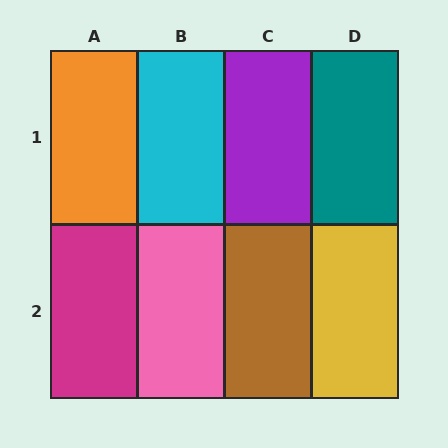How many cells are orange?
1 cell is orange.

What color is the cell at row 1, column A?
Orange.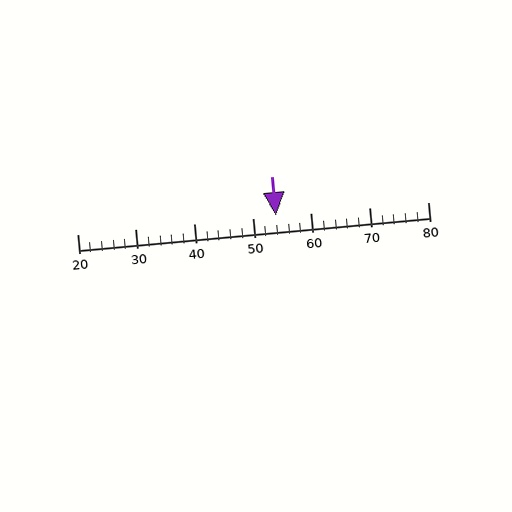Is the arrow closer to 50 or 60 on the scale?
The arrow is closer to 50.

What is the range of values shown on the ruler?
The ruler shows values from 20 to 80.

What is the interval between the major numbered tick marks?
The major tick marks are spaced 10 units apart.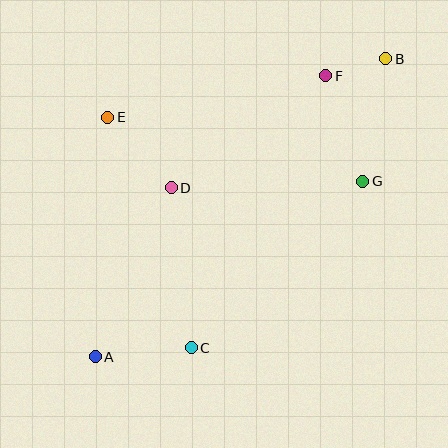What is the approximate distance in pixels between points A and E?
The distance between A and E is approximately 240 pixels.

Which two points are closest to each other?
Points B and F are closest to each other.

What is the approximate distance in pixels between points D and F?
The distance between D and F is approximately 191 pixels.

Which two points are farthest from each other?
Points A and B are farthest from each other.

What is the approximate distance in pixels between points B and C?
The distance between B and C is approximately 348 pixels.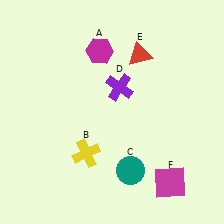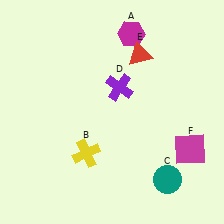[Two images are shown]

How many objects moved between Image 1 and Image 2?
3 objects moved between the two images.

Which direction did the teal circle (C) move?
The teal circle (C) moved right.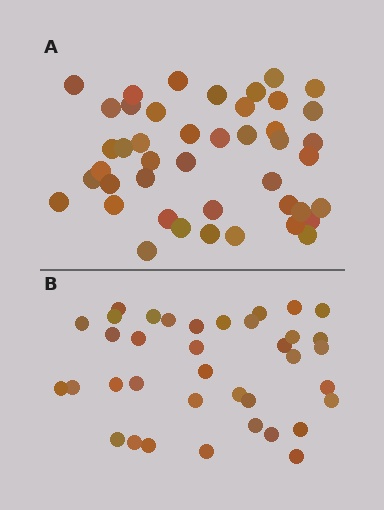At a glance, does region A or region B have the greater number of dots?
Region A (the top region) has more dots.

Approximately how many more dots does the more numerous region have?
Region A has roughly 8 or so more dots than region B.